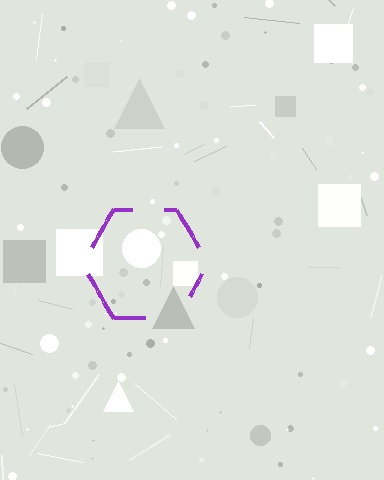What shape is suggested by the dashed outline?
The dashed outline suggests a hexagon.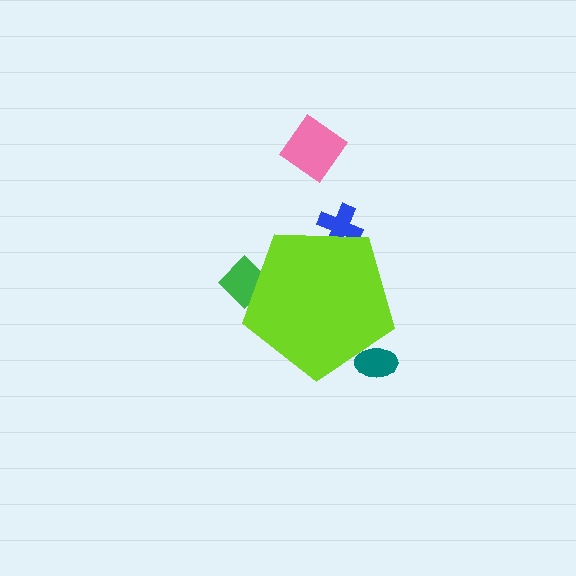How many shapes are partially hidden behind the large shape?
3 shapes are partially hidden.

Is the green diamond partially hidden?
Yes, the green diamond is partially hidden behind the lime pentagon.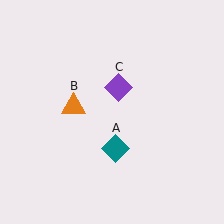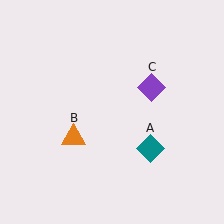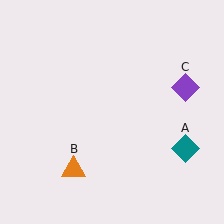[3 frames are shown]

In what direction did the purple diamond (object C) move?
The purple diamond (object C) moved right.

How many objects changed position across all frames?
3 objects changed position: teal diamond (object A), orange triangle (object B), purple diamond (object C).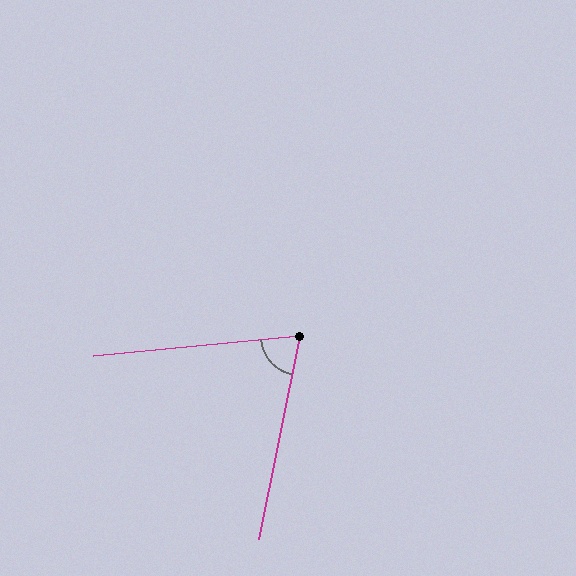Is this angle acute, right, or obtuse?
It is acute.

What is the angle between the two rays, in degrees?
Approximately 73 degrees.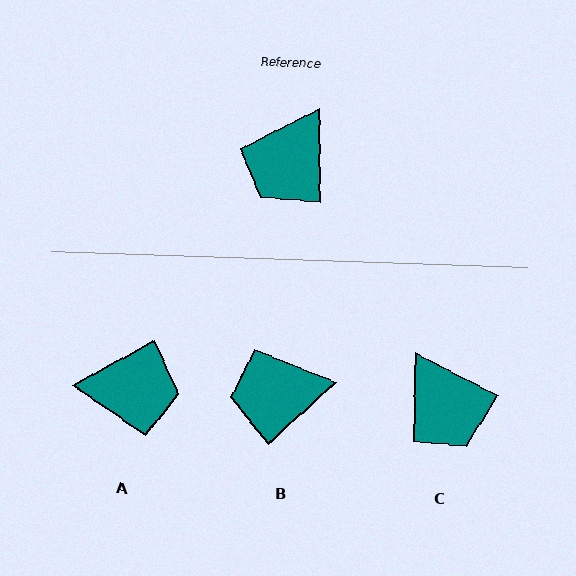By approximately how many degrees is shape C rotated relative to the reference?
Approximately 62 degrees counter-clockwise.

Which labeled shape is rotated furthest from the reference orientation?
A, about 118 degrees away.